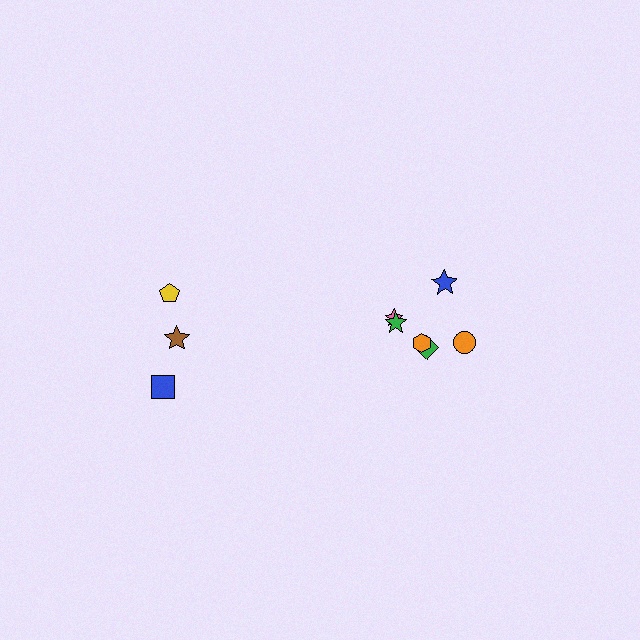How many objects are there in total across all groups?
There are 9 objects.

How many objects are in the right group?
There are 6 objects.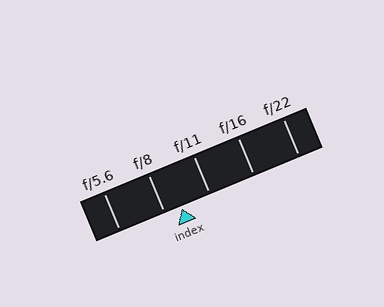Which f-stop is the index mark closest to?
The index mark is closest to f/8.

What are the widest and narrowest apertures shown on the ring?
The widest aperture shown is f/5.6 and the narrowest is f/22.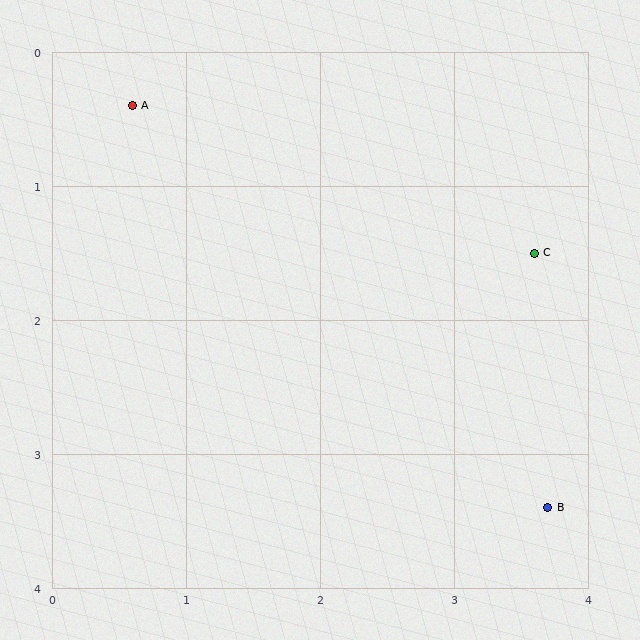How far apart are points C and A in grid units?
Points C and A are about 3.2 grid units apart.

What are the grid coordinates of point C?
Point C is at approximately (3.6, 1.5).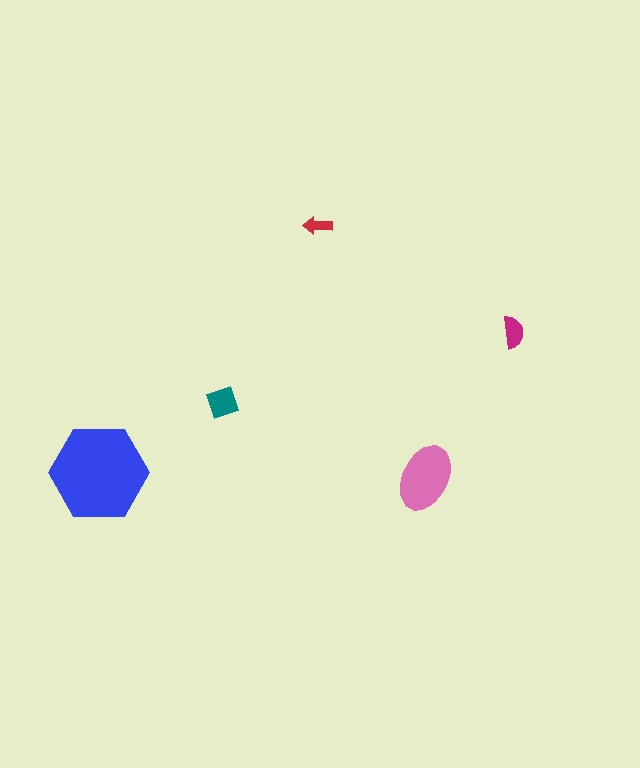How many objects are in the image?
There are 5 objects in the image.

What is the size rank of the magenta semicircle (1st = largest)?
4th.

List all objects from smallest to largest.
The red arrow, the magenta semicircle, the teal square, the pink ellipse, the blue hexagon.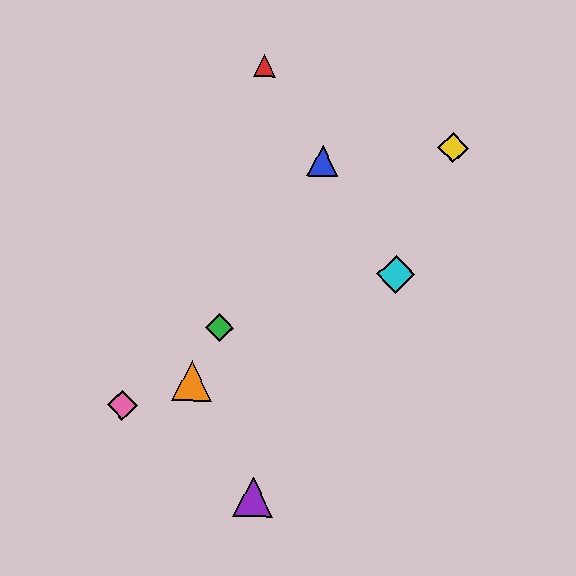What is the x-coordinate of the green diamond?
The green diamond is at x≈220.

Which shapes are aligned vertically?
The red triangle, the purple triangle are aligned vertically.